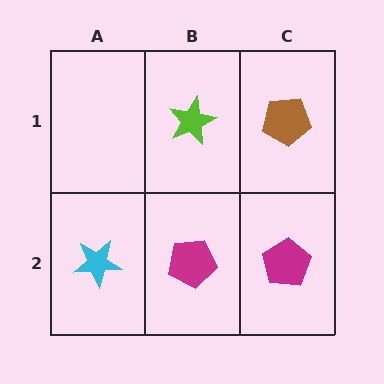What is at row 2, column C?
A magenta pentagon.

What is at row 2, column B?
A magenta pentagon.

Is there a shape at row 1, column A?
No, that cell is empty.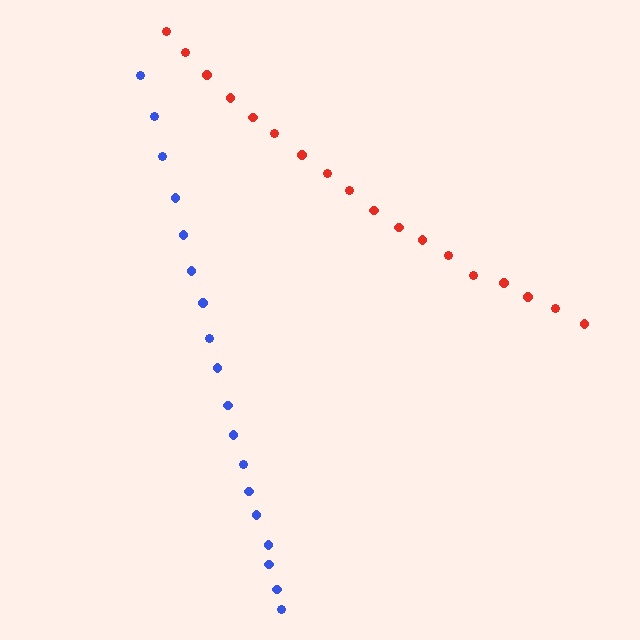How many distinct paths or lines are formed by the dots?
There are 2 distinct paths.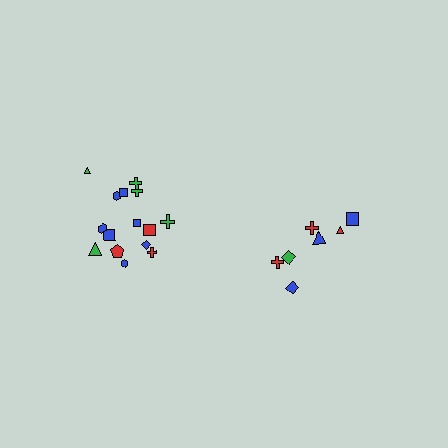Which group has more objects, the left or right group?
The left group.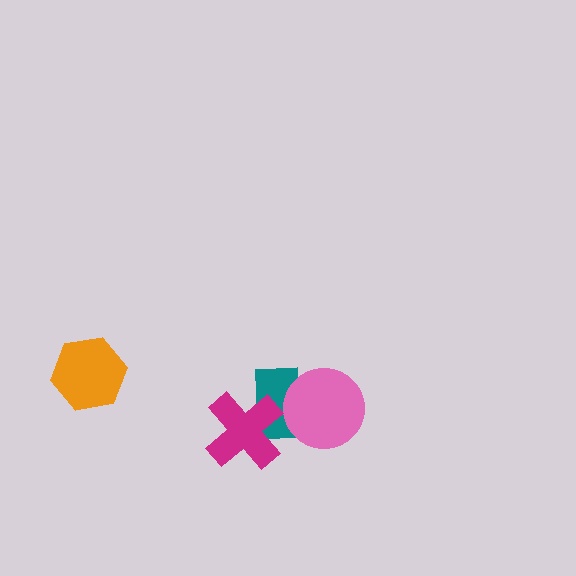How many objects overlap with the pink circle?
1 object overlaps with the pink circle.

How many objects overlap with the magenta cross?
1 object overlaps with the magenta cross.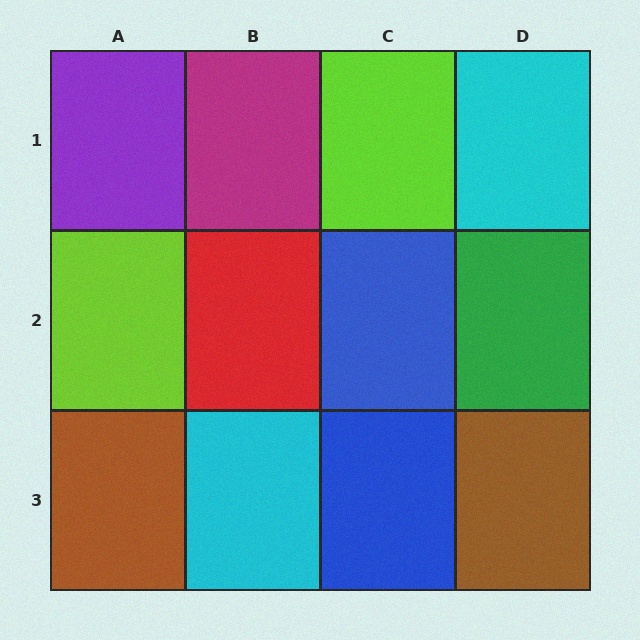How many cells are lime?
2 cells are lime.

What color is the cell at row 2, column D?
Green.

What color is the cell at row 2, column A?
Lime.